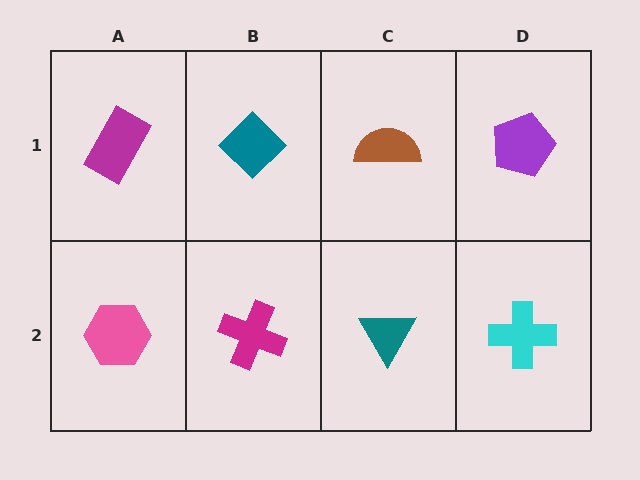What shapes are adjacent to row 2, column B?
A teal diamond (row 1, column B), a pink hexagon (row 2, column A), a teal triangle (row 2, column C).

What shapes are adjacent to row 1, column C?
A teal triangle (row 2, column C), a teal diamond (row 1, column B), a purple pentagon (row 1, column D).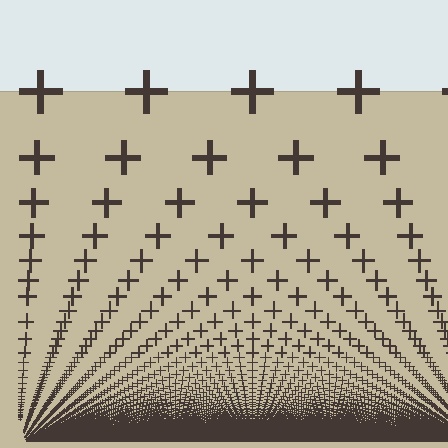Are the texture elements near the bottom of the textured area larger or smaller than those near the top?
Smaller. The gradient is inverted — elements near the bottom are smaller and denser.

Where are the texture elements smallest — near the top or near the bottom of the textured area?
Near the bottom.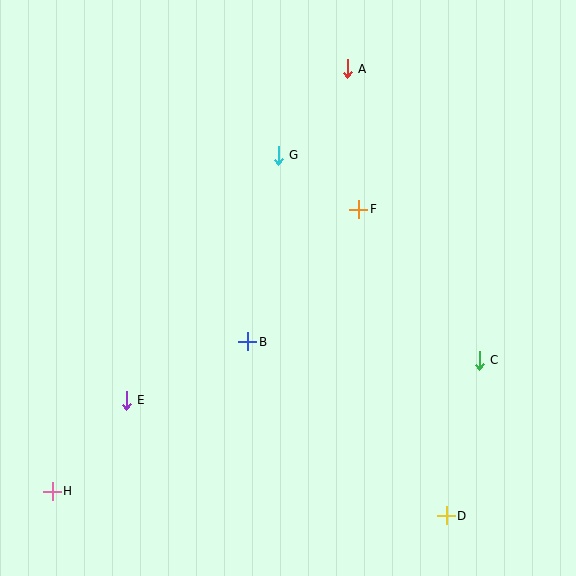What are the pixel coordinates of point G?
Point G is at (278, 155).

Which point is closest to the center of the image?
Point B at (247, 342) is closest to the center.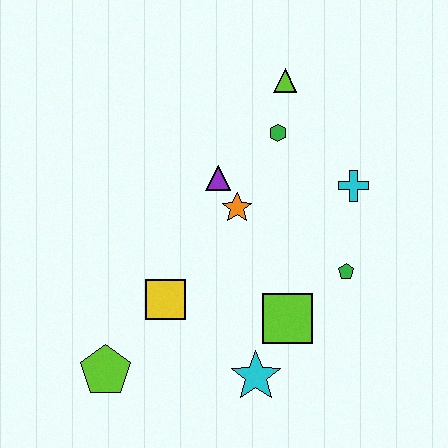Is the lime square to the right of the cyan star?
Yes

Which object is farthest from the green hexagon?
The lime pentagon is farthest from the green hexagon.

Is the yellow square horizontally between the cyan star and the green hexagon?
No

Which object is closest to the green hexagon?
The lime triangle is closest to the green hexagon.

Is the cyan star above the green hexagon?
No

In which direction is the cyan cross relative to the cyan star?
The cyan cross is above the cyan star.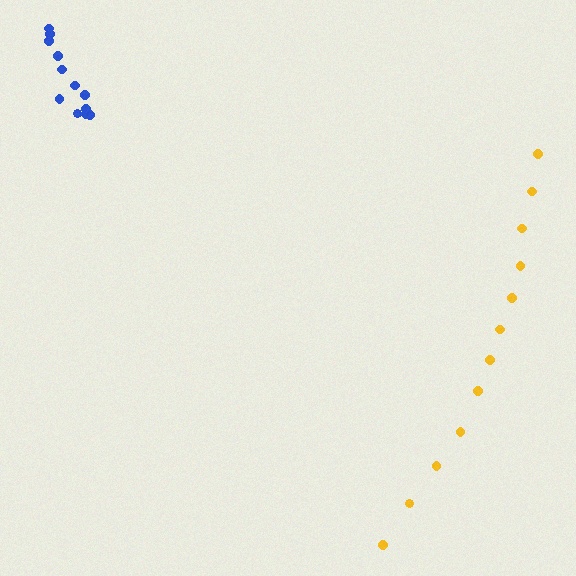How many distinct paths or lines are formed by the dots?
There are 2 distinct paths.